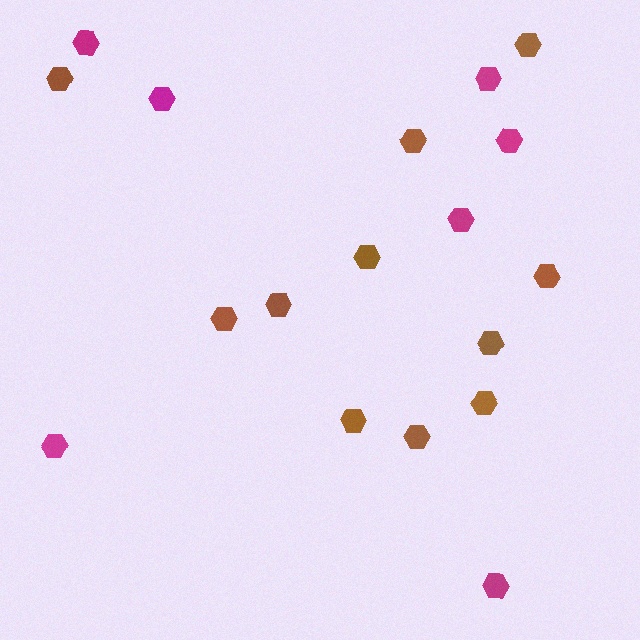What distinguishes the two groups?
There are 2 groups: one group of magenta hexagons (7) and one group of brown hexagons (11).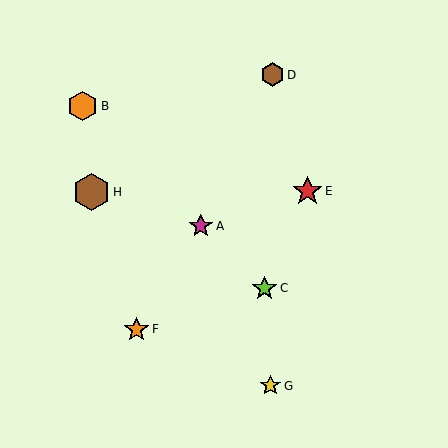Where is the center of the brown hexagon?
The center of the brown hexagon is at (91, 192).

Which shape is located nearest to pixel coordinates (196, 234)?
The magenta star (labeled A) at (201, 226) is nearest to that location.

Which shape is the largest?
The brown hexagon (labeled H) is the largest.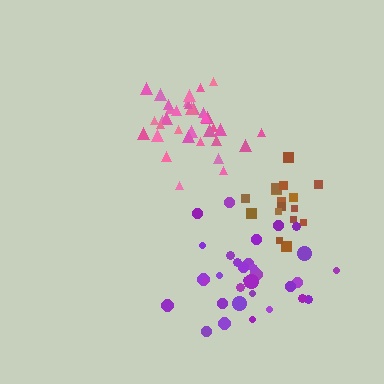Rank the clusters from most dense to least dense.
pink, brown, purple.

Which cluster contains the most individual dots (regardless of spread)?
Pink (35).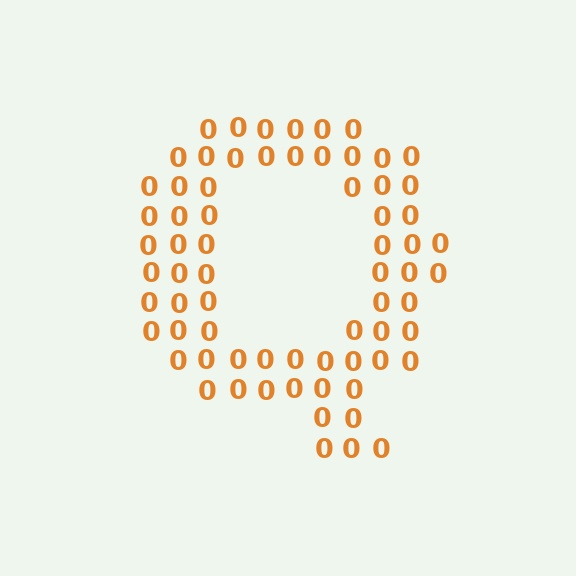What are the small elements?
The small elements are digit 0's.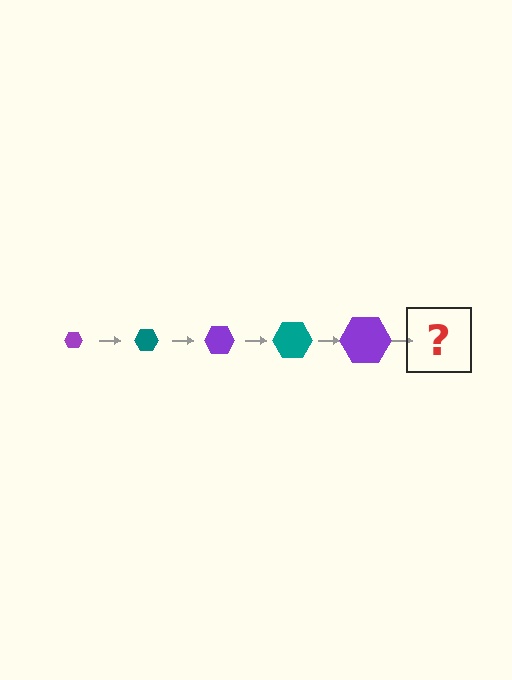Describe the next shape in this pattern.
It should be a teal hexagon, larger than the previous one.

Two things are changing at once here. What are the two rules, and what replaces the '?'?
The two rules are that the hexagon grows larger each step and the color cycles through purple and teal. The '?' should be a teal hexagon, larger than the previous one.